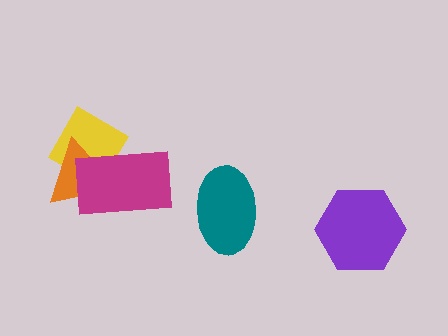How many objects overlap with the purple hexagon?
0 objects overlap with the purple hexagon.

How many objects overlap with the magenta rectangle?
2 objects overlap with the magenta rectangle.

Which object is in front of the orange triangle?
The magenta rectangle is in front of the orange triangle.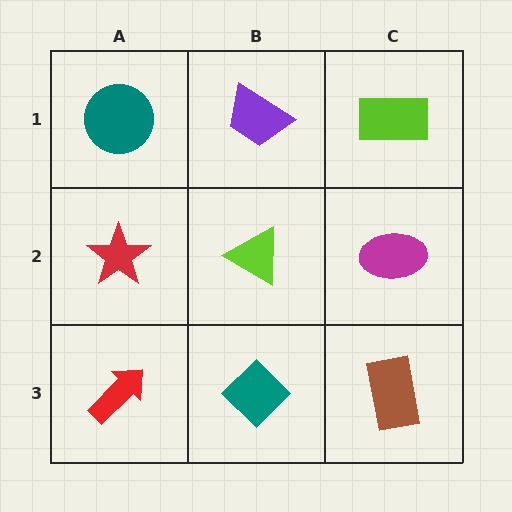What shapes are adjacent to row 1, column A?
A red star (row 2, column A), a purple trapezoid (row 1, column B).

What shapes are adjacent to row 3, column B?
A lime triangle (row 2, column B), a red arrow (row 3, column A), a brown rectangle (row 3, column C).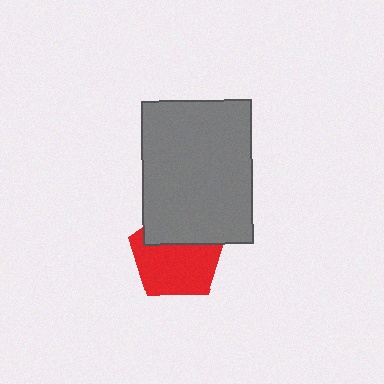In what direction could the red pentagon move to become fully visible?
The red pentagon could move down. That would shift it out from behind the gray rectangle entirely.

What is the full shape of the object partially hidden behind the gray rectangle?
The partially hidden object is a red pentagon.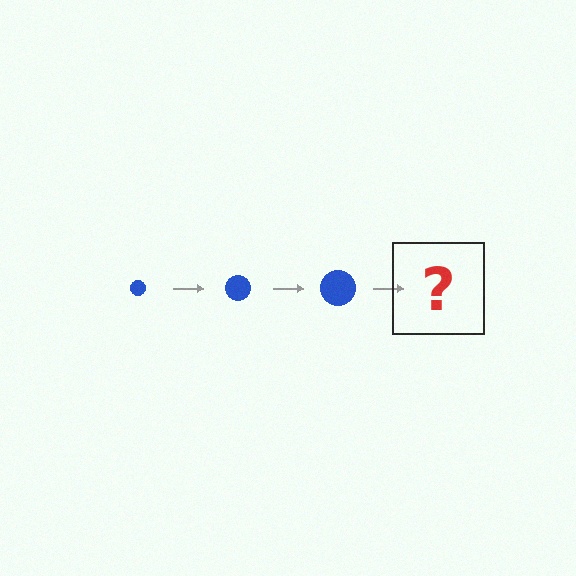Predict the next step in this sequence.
The next step is a blue circle, larger than the previous one.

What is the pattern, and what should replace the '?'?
The pattern is that the circle gets progressively larger each step. The '?' should be a blue circle, larger than the previous one.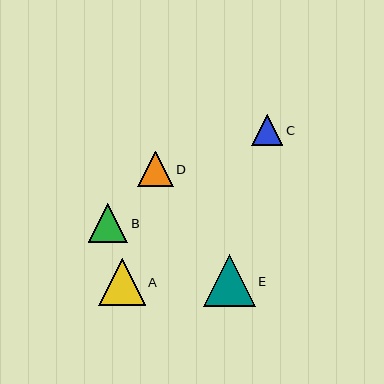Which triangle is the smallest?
Triangle C is the smallest with a size of approximately 31 pixels.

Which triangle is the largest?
Triangle E is the largest with a size of approximately 52 pixels.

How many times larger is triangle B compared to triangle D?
Triangle B is approximately 1.1 times the size of triangle D.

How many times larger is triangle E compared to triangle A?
Triangle E is approximately 1.1 times the size of triangle A.